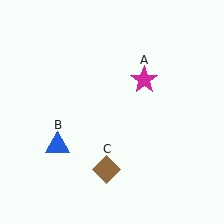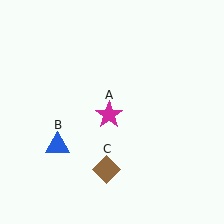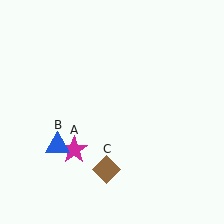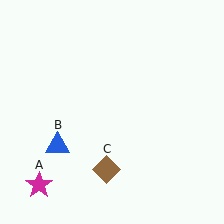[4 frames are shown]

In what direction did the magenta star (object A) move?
The magenta star (object A) moved down and to the left.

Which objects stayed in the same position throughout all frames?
Blue triangle (object B) and brown diamond (object C) remained stationary.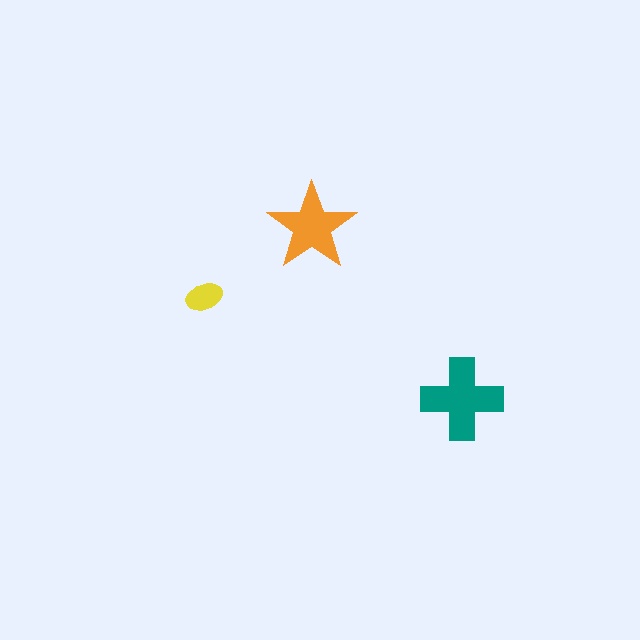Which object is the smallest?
The yellow ellipse.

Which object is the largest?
The teal cross.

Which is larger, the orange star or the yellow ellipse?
The orange star.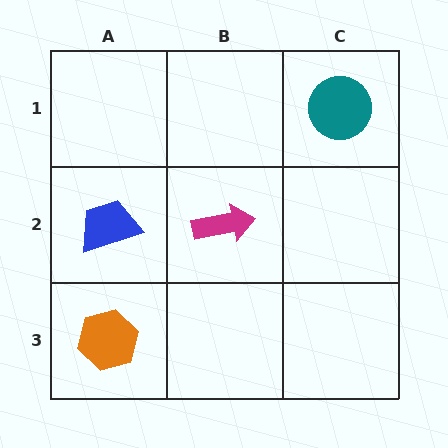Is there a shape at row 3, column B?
No, that cell is empty.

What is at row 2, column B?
A magenta arrow.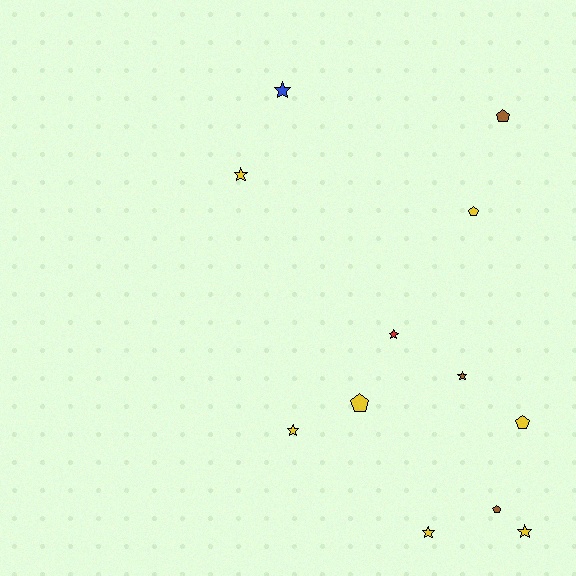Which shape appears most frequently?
Star, with 7 objects.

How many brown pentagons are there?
There are 2 brown pentagons.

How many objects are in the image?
There are 12 objects.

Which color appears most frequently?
Yellow, with 7 objects.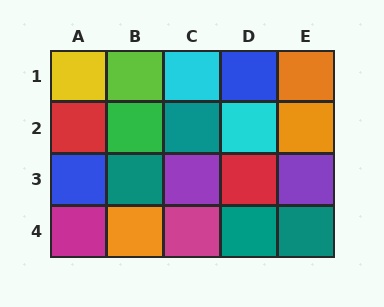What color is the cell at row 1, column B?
Lime.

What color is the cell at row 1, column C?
Cyan.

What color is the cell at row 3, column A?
Blue.